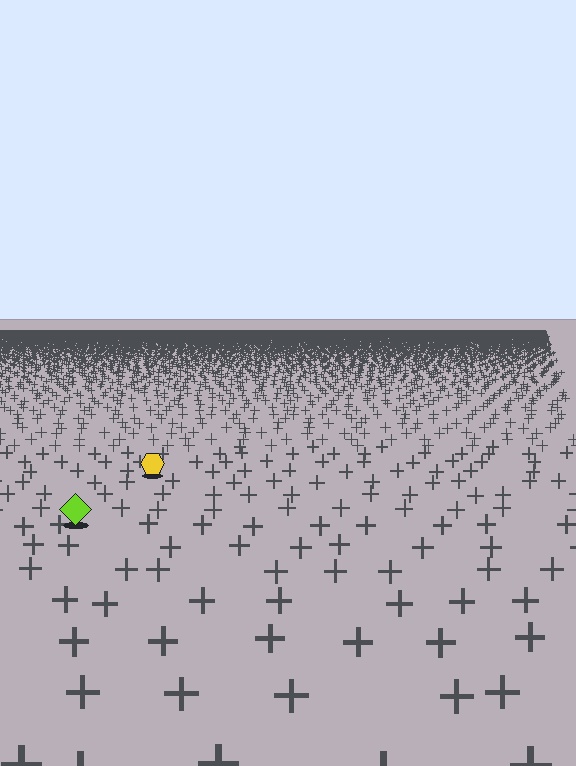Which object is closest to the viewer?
The lime diamond is closest. The texture marks near it are larger and more spread out.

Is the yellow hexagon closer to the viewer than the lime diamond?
No. The lime diamond is closer — you can tell from the texture gradient: the ground texture is coarser near it.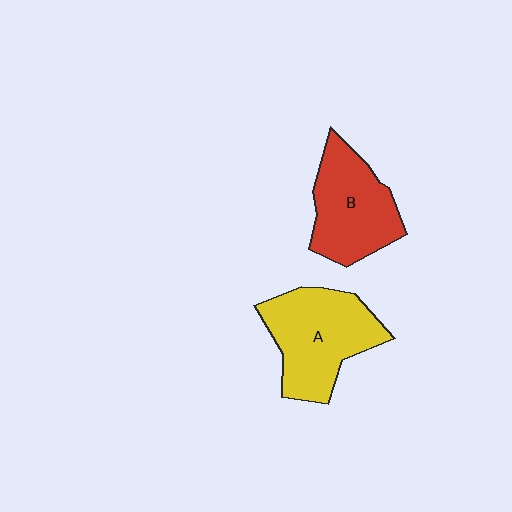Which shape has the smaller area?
Shape B (red).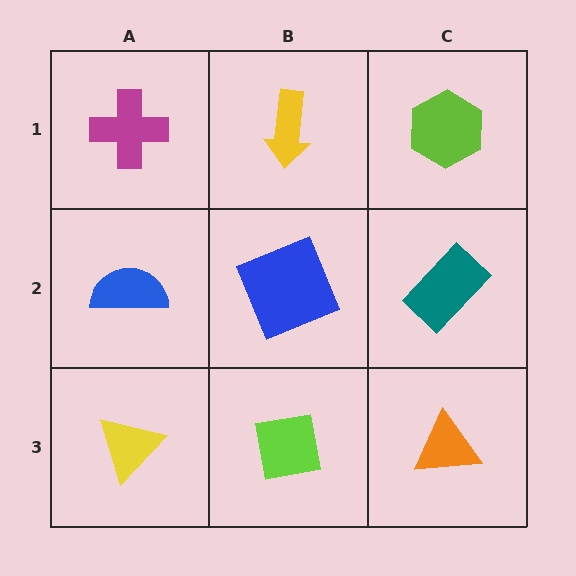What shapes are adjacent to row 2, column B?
A yellow arrow (row 1, column B), a lime square (row 3, column B), a blue semicircle (row 2, column A), a teal rectangle (row 2, column C).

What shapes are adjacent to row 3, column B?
A blue square (row 2, column B), a yellow triangle (row 3, column A), an orange triangle (row 3, column C).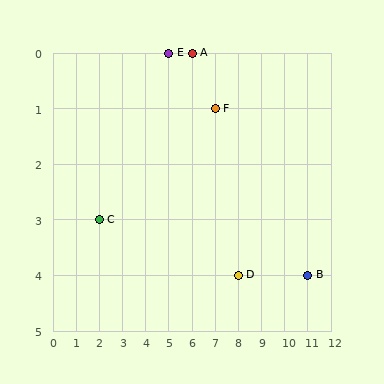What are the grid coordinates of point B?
Point B is at grid coordinates (11, 4).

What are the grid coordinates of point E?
Point E is at grid coordinates (5, 0).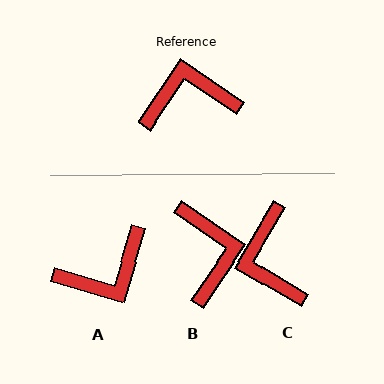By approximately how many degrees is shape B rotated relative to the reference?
Approximately 90 degrees clockwise.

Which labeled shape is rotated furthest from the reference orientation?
A, about 162 degrees away.